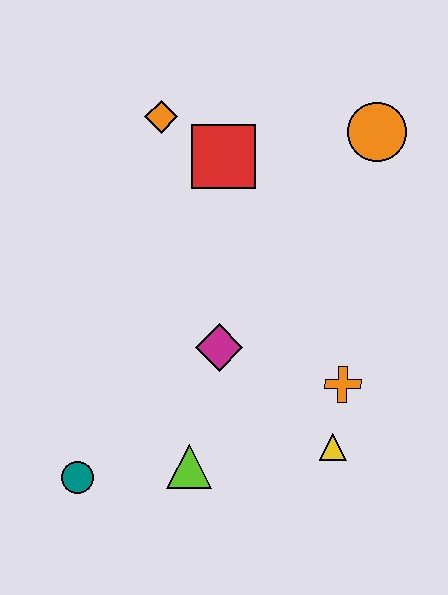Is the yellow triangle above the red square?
No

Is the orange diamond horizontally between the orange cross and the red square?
No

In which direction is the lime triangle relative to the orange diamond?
The lime triangle is below the orange diamond.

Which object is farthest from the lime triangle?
The orange circle is farthest from the lime triangle.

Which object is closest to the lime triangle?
The teal circle is closest to the lime triangle.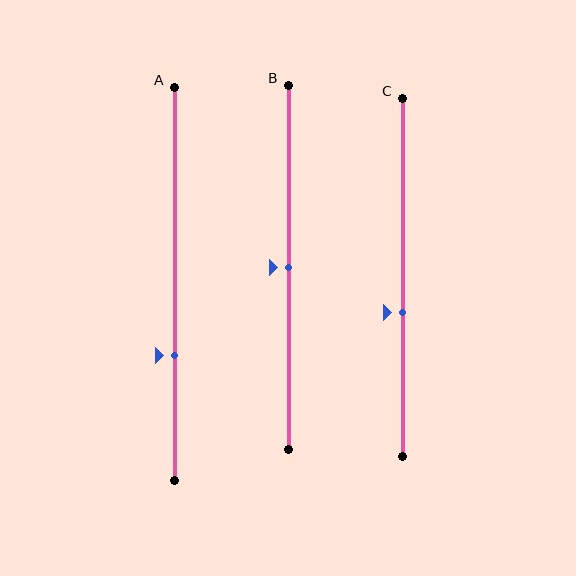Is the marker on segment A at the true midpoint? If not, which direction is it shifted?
No, the marker on segment A is shifted downward by about 18% of the segment length.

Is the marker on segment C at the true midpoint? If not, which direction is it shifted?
No, the marker on segment C is shifted downward by about 10% of the segment length.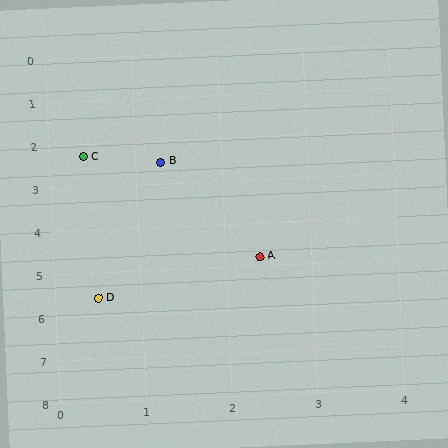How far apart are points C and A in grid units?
Points C and A are about 3.2 grid units apart.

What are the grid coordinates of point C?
Point C is at approximately (0.4, 2.3).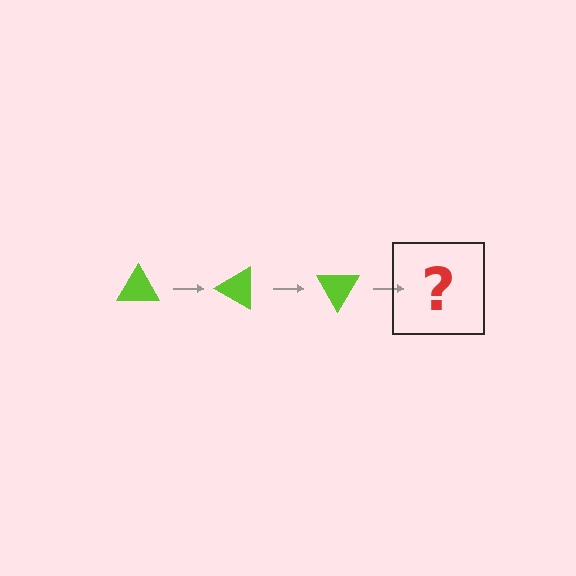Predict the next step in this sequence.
The next step is a lime triangle rotated 90 degrees.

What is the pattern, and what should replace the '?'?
The pattern is that the triangle rotates 30 degrees each step. The '?' should be a lime triangle rotated 90 degrees.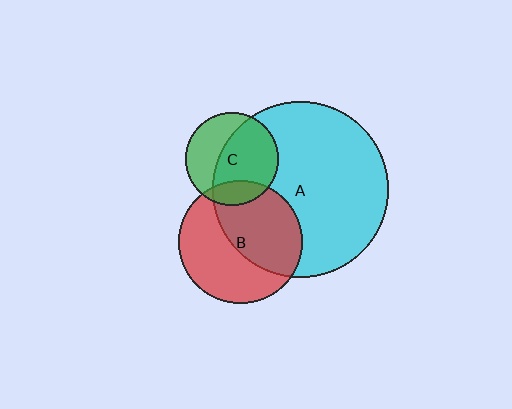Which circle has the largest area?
Circle A (cyan).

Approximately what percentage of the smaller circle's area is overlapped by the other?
Approximately 15%.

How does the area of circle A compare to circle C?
Approximately 3.5 times.